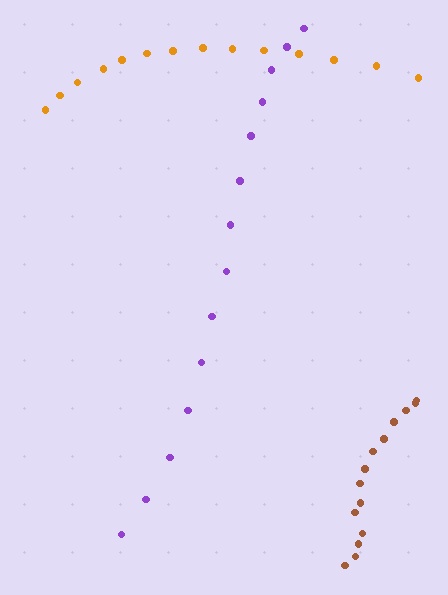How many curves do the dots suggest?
There are 3 distinct paths.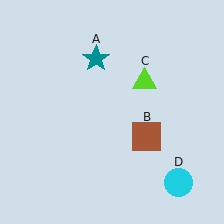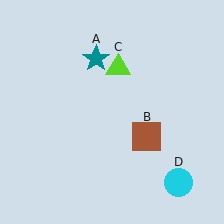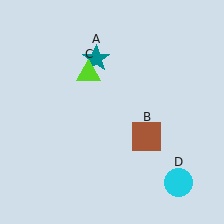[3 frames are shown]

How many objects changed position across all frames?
1 object changed position: lime triangle (object C).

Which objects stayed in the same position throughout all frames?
Teal star (object A) and brown square (object B) and cyan circle (object D) remained stationary.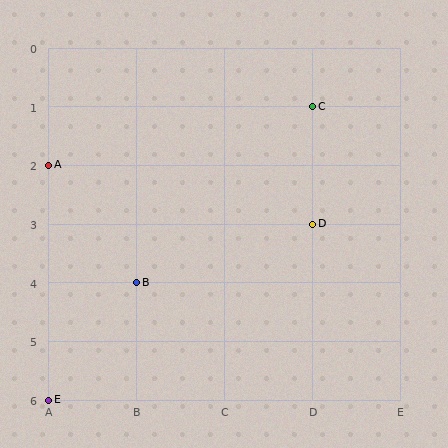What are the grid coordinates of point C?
Point C is at grid coordinates (D, 1).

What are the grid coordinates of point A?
Point A is at grid coordinates (A, 2).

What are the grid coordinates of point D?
Point D is at grid coordinates (D, 3).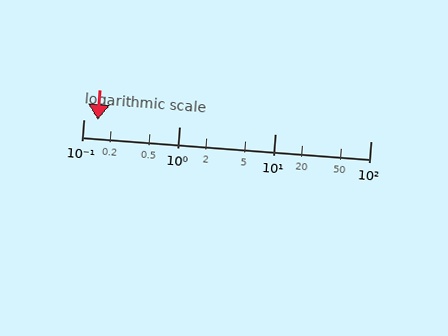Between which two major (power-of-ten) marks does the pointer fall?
The pointer is between 0.1 and 1.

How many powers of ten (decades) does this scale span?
The scale spans 3 decades, from 0.1 to 100.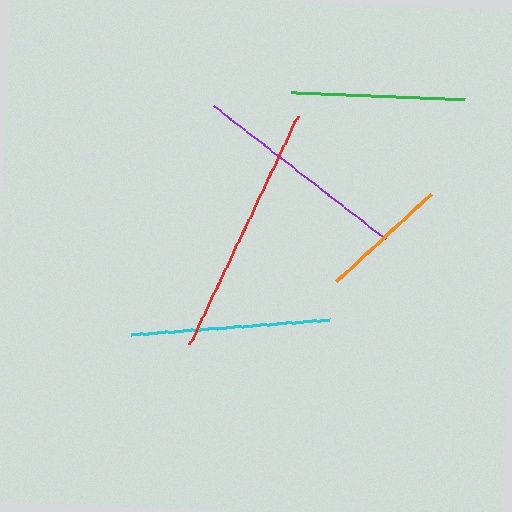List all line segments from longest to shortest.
From longest to shortest: red, purple, cyan, green, orange.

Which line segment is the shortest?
The orange line is the shortest at approximately 129 pixels.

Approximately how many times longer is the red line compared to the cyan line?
The red line is approximately 1.3 times the length of the cyan line.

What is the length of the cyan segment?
The cyan segment is approximately 200 pixels long.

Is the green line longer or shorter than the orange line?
The green line is longer than the orange line.